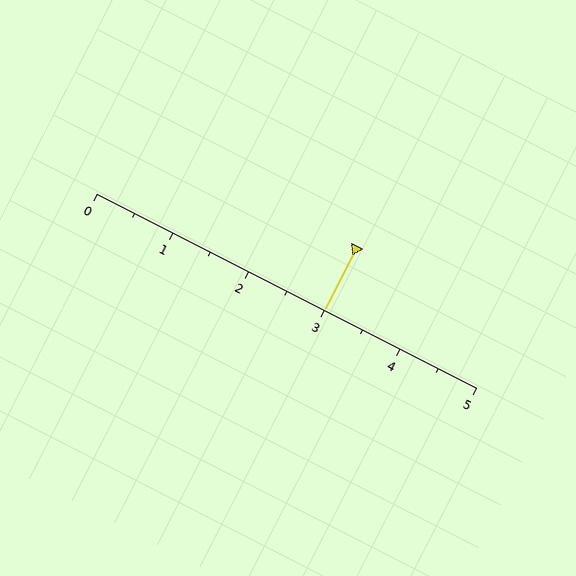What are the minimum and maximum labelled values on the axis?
The axis runs from 0 to 5.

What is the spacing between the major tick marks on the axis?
The major ticks are spaced 1 apart.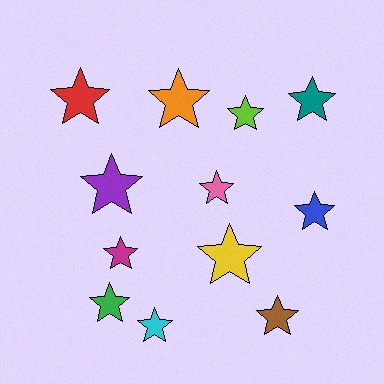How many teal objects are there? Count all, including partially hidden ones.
There is 1 teal object.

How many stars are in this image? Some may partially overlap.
There are 12 stars.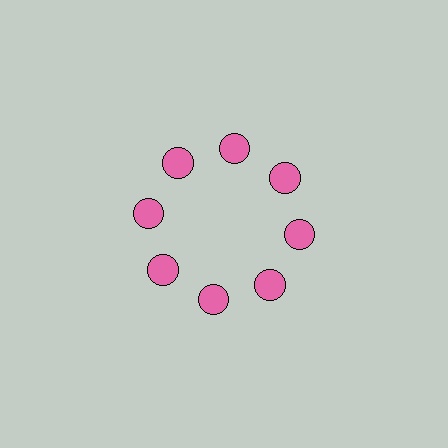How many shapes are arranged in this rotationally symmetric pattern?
There are 8 shapes, arranged in 8 groups of 1.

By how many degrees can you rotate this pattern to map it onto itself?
The pattern maps onto itself every 45 degrees of rotation.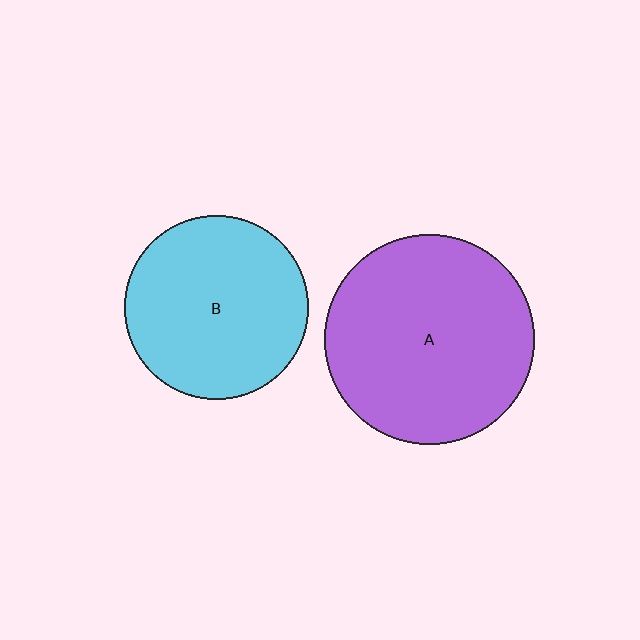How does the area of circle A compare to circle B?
Approximately 1.3 times.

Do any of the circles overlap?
No, none of the circles overlap.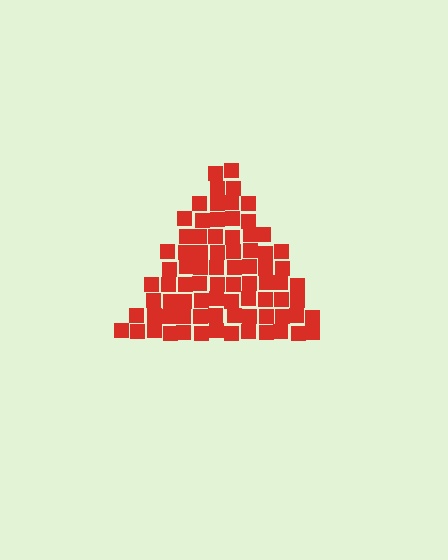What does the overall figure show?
The overall figure shows a triangle.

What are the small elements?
The small elements are squares.